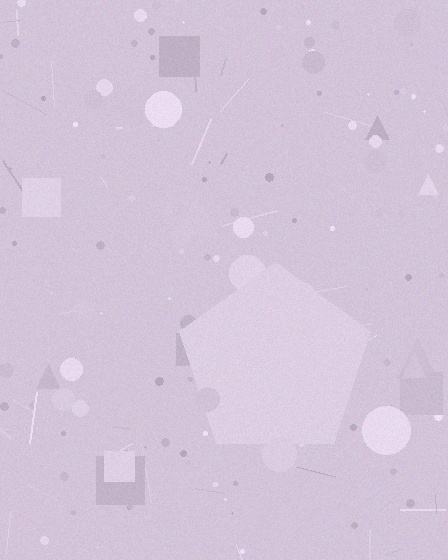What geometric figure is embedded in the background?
A pentagon is embedded in the background.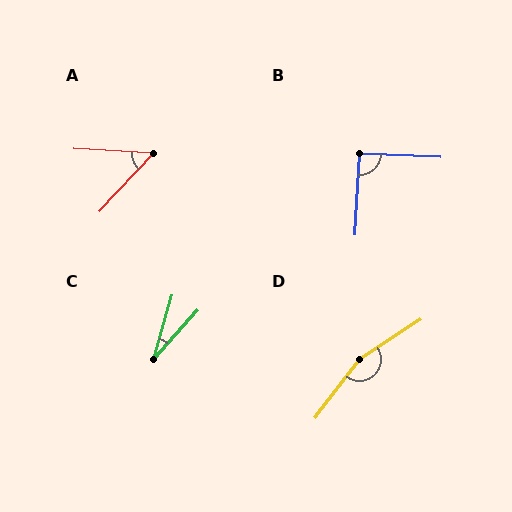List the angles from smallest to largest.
C (26°), A (50°), B (91°), D (160°).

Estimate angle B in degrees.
Approximately 91 degrees.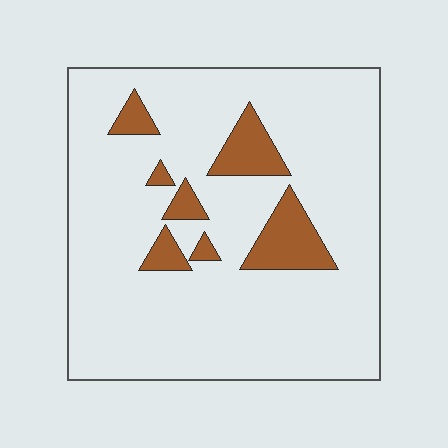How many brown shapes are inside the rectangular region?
7.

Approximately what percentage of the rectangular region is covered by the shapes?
Approximately 10%.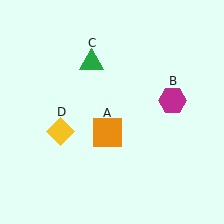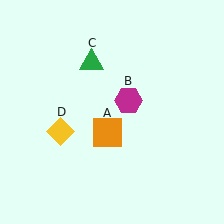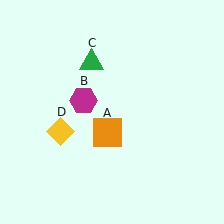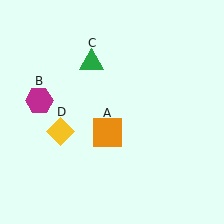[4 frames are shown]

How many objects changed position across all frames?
1 object changed position: magenta hexagon (object B).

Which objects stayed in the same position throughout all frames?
Orange square (object A) and green triangle (object C) and yellow diamond (object D) remained stationary.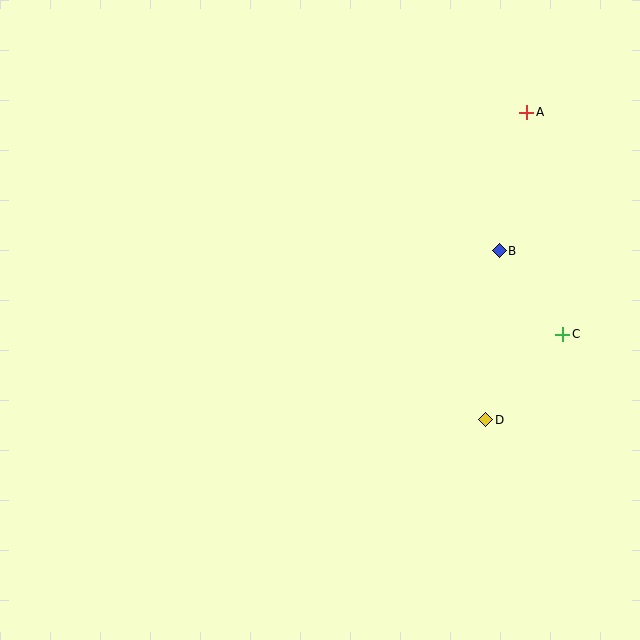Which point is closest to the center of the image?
Point B at (499, 251) is closest to the center.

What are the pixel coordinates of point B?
Point B is at (499, 251).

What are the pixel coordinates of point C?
Point C is at (563, 334).